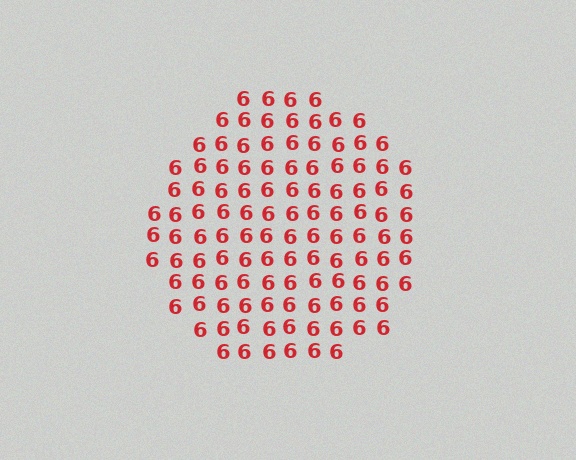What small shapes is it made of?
It is made of small digit 6's.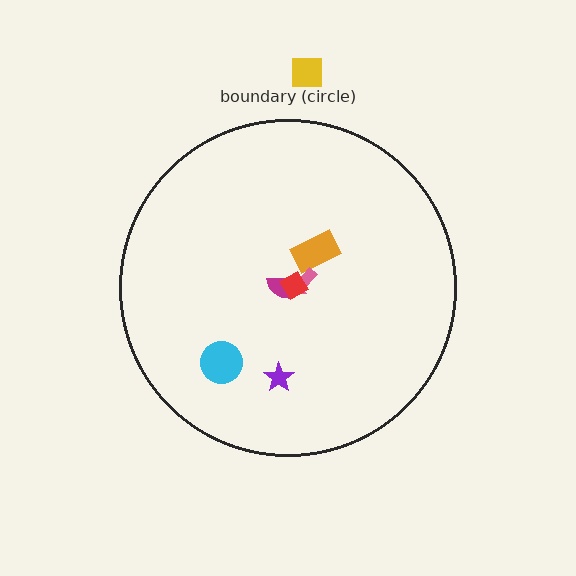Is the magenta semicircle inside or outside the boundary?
Inside.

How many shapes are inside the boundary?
6 inside, 1 outside.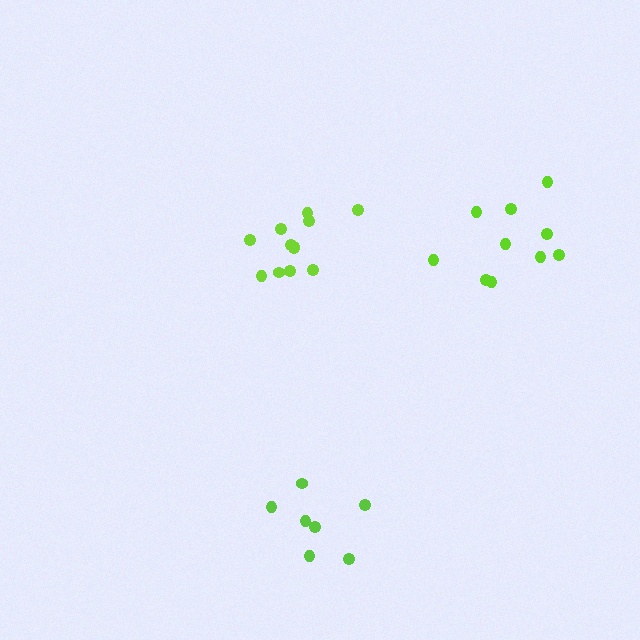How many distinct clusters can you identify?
There are 3 distinct clusters.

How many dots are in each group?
Group 1: 12 dots, Group 2: 7 dots, Group 3: 10 dots (29 total).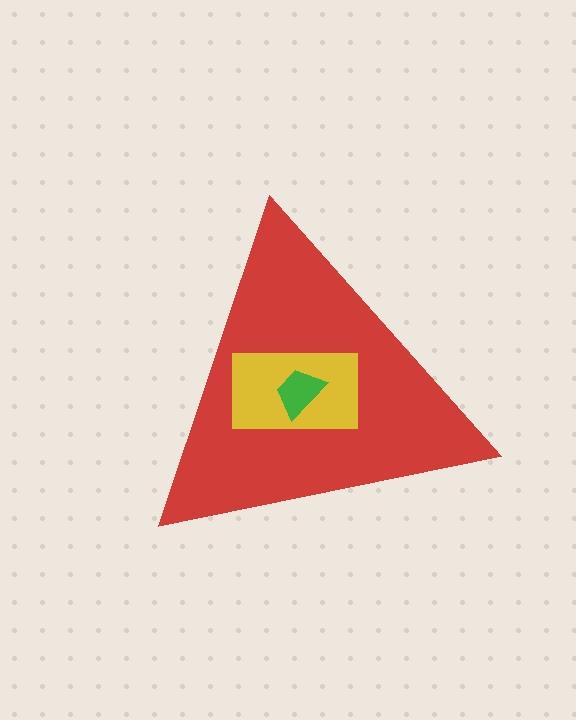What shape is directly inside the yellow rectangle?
The green trapezoid.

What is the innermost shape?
The green trapezoid.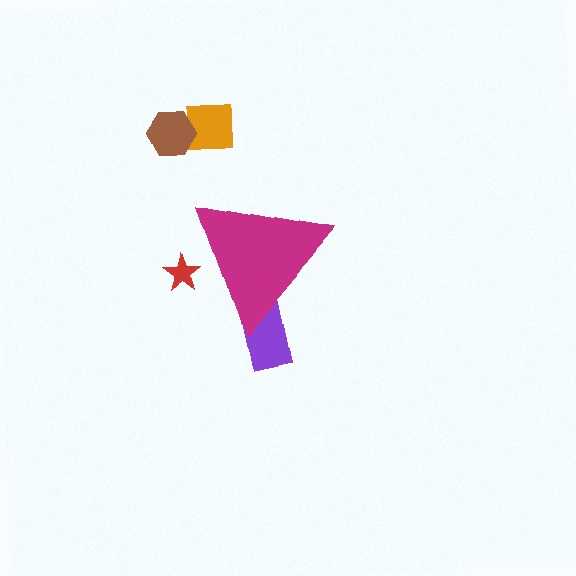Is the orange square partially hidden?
No, the orange square is fully visible.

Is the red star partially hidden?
Yes, the red star is partially hidden behind the magenta triangle.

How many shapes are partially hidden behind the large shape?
2 shapes are partially hidden.